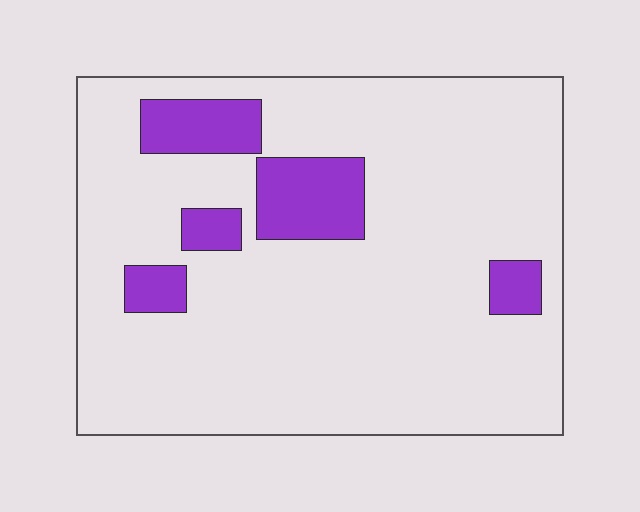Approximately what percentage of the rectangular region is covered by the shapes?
Approximately 15%.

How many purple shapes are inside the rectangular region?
5.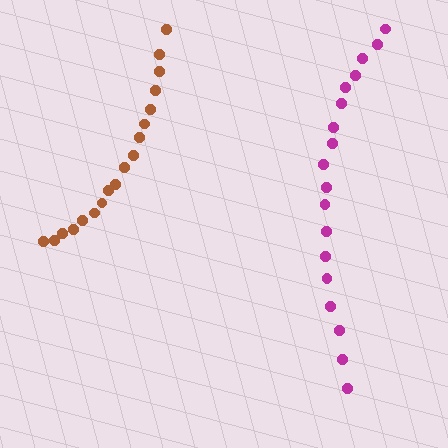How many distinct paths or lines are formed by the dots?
There are 2 distinct paths.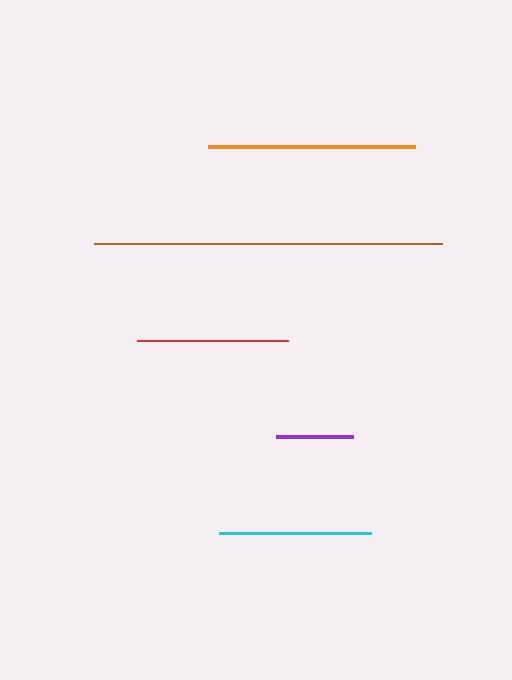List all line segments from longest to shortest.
From longest to shortest: brown, orange, cyan, red, purple.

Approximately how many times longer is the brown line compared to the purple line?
The brown line is approximately 4.5 times the length of the purple line.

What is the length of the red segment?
The red segment is approximately 152 pixels long.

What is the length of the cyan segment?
The cyan segment is approximately 153 pixels long.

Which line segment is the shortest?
The purple line is the shortest at approximately 77 pixels.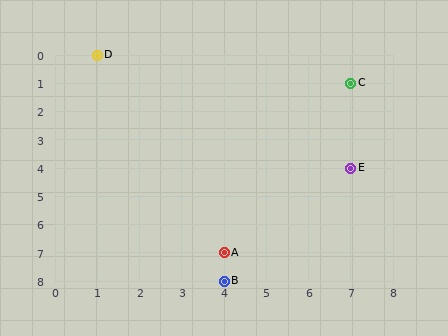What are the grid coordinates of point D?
Point D is at grid coordinates (1, 0).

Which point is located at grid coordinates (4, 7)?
Point A is at (4, 7).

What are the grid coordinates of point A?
Point A is at grid coordinates (4, 7).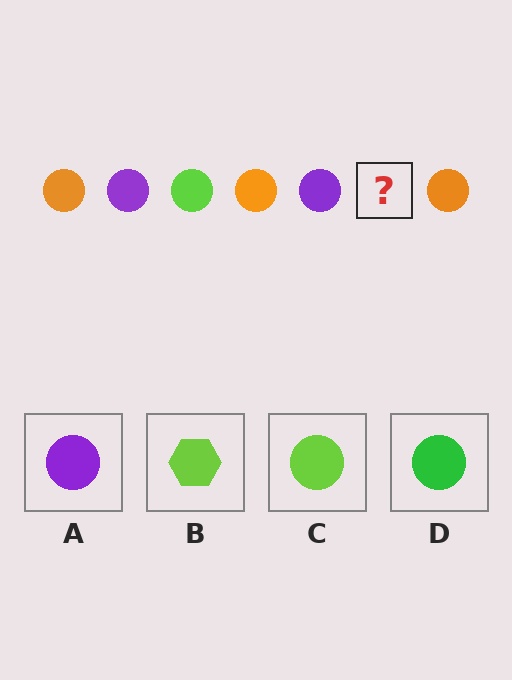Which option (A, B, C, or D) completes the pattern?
C.